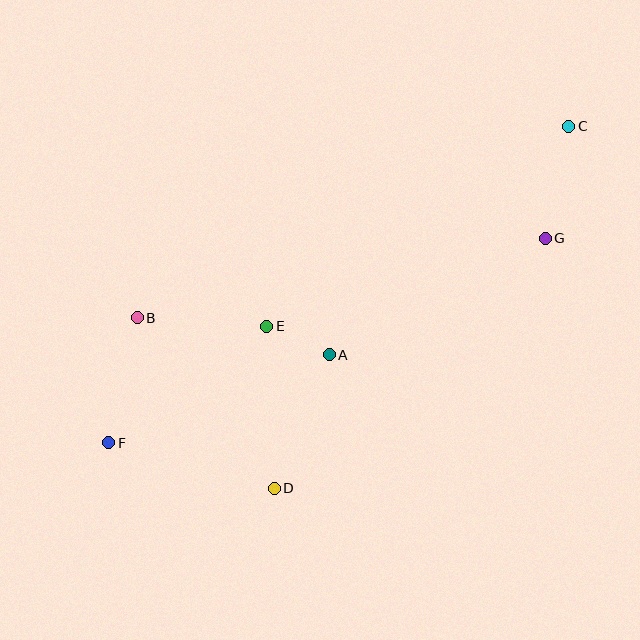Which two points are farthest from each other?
Points C and F are farthest from each other.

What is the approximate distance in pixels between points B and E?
The distance between B and E is approximately 130 pixels.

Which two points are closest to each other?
Points A and E are closest to each other.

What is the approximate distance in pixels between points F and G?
The distance between F and G is approximately 482 pixels.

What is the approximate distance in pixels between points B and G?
The distance between B and G is approximately 416 pixels.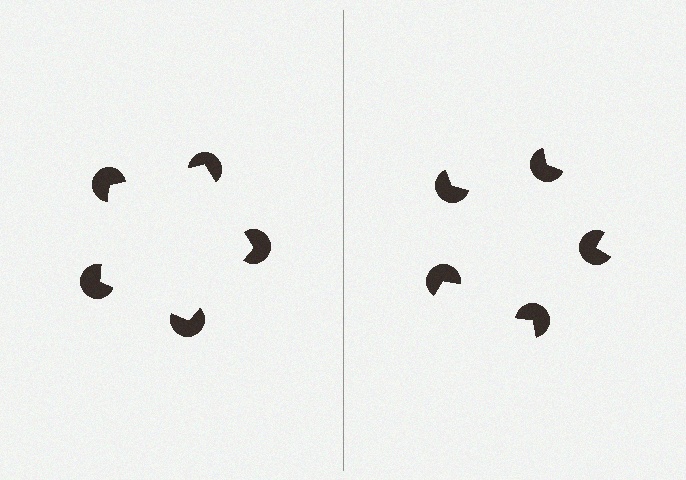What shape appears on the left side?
An illusory pentagon.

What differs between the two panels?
The pac-man discs are positioned identically on both sides; only the wedge orientations differ. On the left they align to a pentagon; on the right they are misaligned.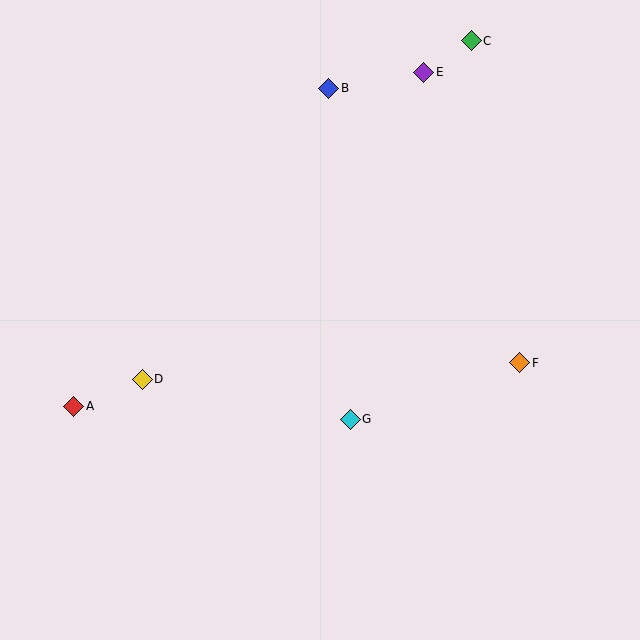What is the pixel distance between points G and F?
The distance between G and F is 179 pixels.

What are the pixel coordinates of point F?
Point F is at (520, 363).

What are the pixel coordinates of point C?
Point C is at (471, 41).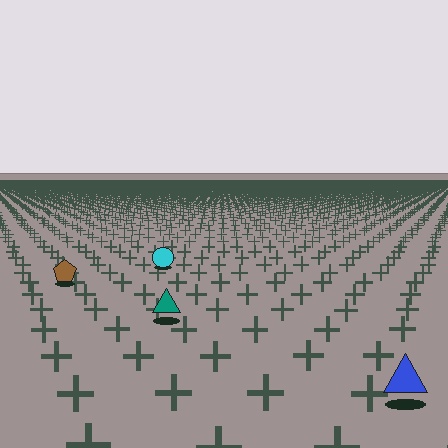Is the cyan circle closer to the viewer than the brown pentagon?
No. The brown pentagon is closer — you can tell from the texture gradient: the ground texture is coarser near it.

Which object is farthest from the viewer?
The cyan circle is farthest from the viewer. It appears smaller and the ground texture around it is denser.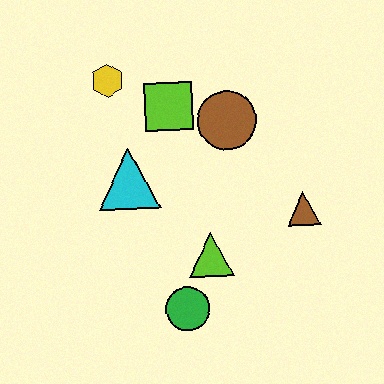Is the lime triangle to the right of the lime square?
Yes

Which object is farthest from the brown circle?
The green circle is farthest from the brown circle.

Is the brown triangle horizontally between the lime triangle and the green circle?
No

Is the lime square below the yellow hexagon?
Yes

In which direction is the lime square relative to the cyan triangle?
The lime square is above the cyan triangle.